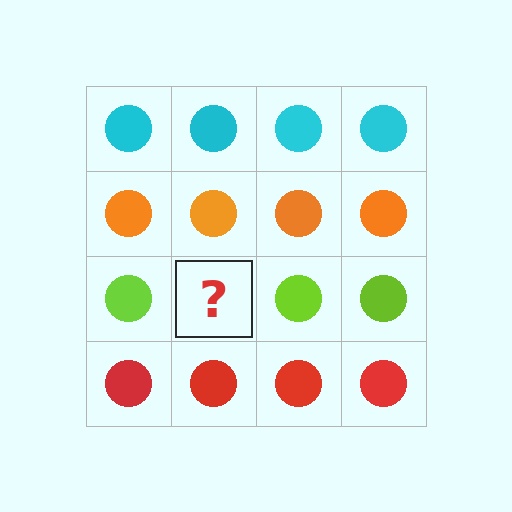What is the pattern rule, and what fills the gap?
The rule is that each row has a consistent color. The gap should be filled with a lime circle.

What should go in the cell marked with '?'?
The missing cell should contain a lime circle.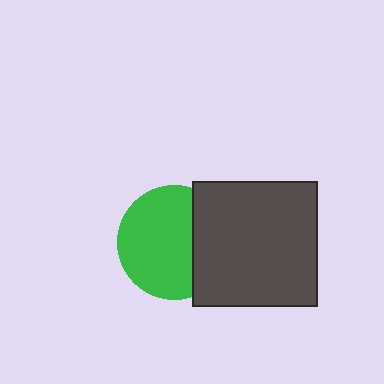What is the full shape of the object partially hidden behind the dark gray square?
The partially hidden object is a green circle.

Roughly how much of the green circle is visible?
Most of it is visible (roughly 69%).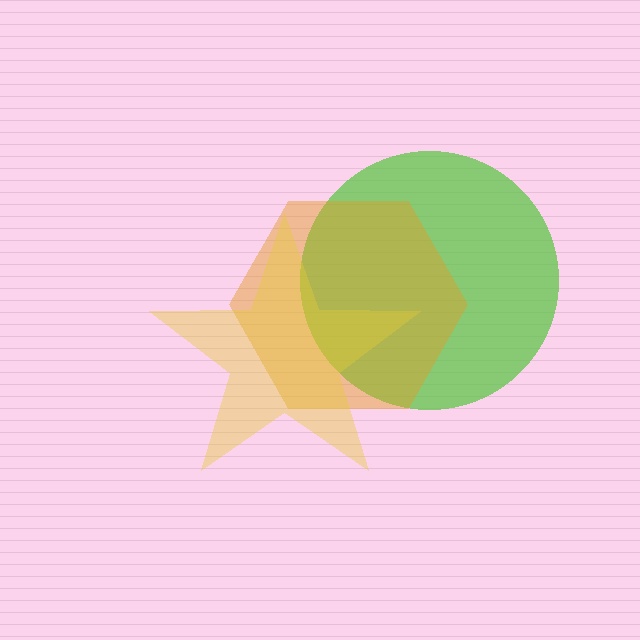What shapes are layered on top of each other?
The layered shapes are: a lime circle, an orange hexagon, a yellow star.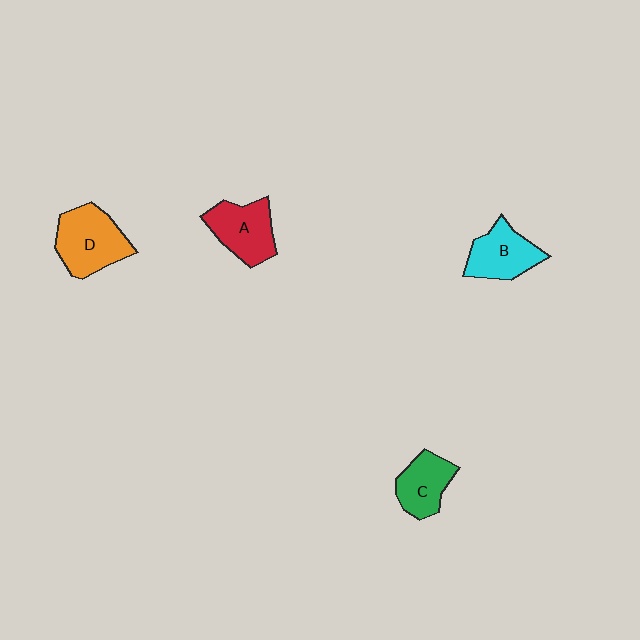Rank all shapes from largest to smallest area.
From largest to smallest: D (orange), A (red), B (cyan), C (green).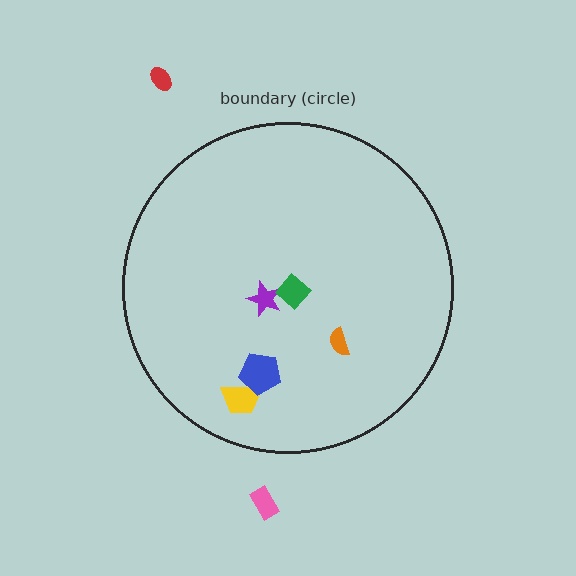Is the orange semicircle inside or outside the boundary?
Inside.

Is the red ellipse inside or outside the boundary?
Outside.